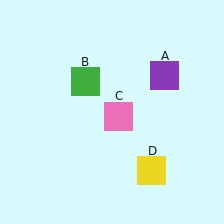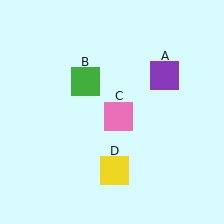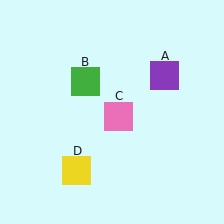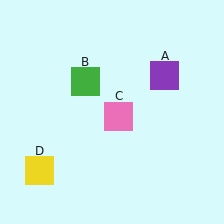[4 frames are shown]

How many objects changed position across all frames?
1 object changed position: yellow square (object D).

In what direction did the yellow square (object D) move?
The yellow square (object D) moved left.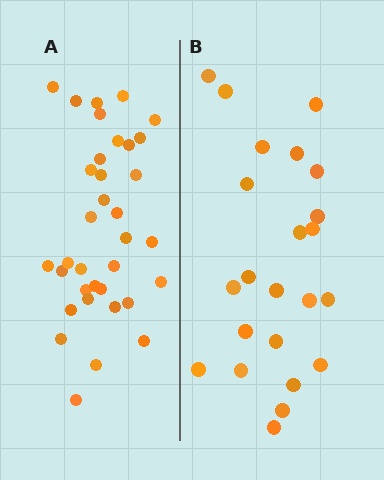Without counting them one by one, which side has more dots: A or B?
Region A (the left region) has more dots.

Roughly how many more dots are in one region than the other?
Region A has roughly 12 or so more dots than region B.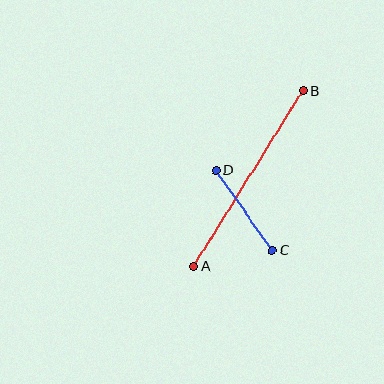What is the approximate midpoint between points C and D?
The midpoint is at approximately (244, 210) pixels.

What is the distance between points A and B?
The distance is approximately 207 pixels.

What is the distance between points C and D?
The distance is approximately 99 pixels.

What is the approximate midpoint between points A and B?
The midpoint is at approximately (248, 179) pixels.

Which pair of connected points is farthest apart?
Points A and B are farthest apart.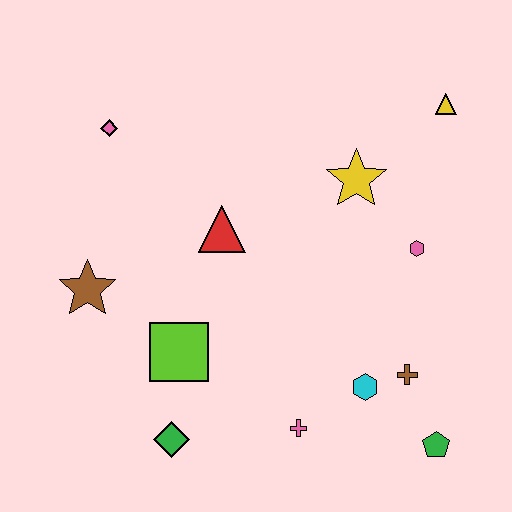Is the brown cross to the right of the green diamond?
Yes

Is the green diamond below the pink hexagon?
Yes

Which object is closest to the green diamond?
The lime square is closest to the green diamond.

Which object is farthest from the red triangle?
The green pentagon is farthest from the red triangle.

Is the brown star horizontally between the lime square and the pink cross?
No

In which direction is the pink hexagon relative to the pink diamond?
The pink hexagon is to the right of the pink diamond.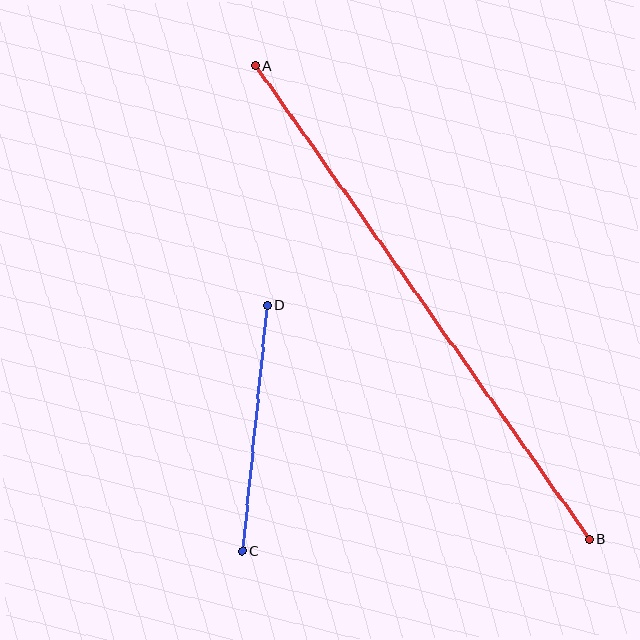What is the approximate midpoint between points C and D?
The midpoint is at approximately (255, 428) pixels.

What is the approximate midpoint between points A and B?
The midpoint is at approximately (422, 302) pixels.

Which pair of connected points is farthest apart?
Points A and B are farthest apart.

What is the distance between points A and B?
The distance is approximately 579 pixels.